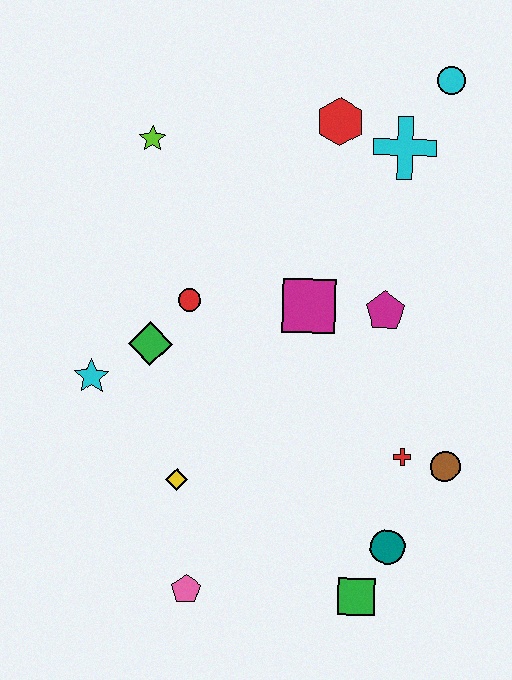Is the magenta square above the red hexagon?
No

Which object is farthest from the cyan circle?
The pink pentagon is farthest from the cyan circle.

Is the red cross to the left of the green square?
No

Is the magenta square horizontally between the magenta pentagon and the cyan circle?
No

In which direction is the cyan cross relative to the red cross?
The cyan cross is above the red cross.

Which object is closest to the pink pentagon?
The yellow diamond is closest to the pink pentagon.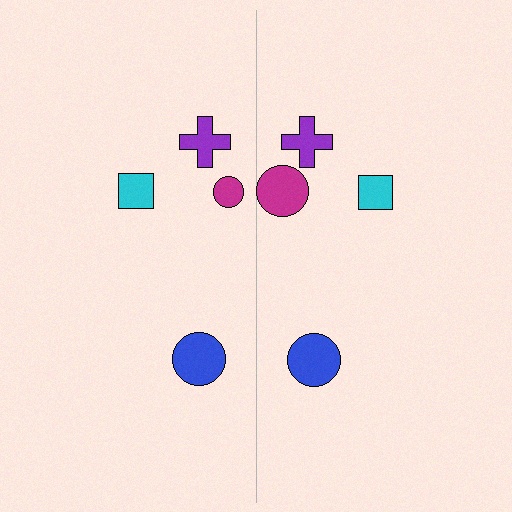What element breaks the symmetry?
The magenta circle on the right side has a different size than its mirror counterpart.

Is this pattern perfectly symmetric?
No, the pattern is not perfectly symmetric. The magenta circle on the right side has a different size than its mirror counterpart.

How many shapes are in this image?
There are 8 shapes in this image.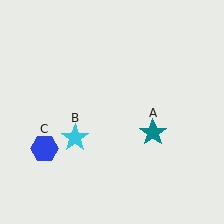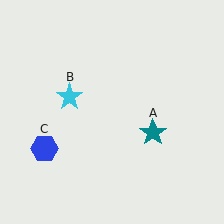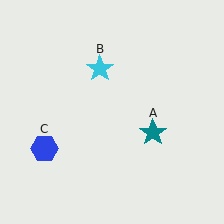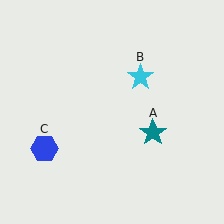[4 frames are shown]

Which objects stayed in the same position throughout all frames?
Teal star (object A) and blue hexagon (object C) remained stationary.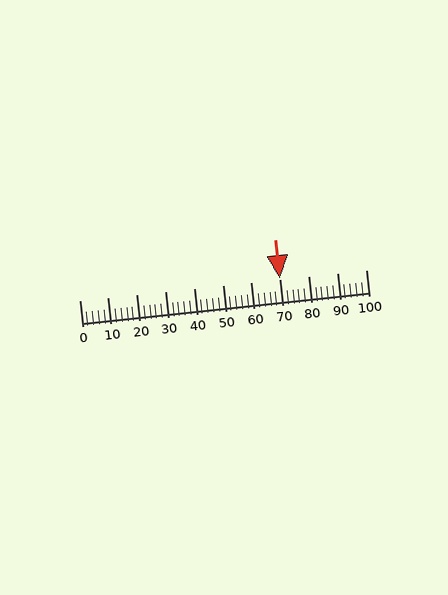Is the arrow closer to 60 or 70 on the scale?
The arrow is closer to 70.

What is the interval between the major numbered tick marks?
The major tick marks are spaced 10 units apart.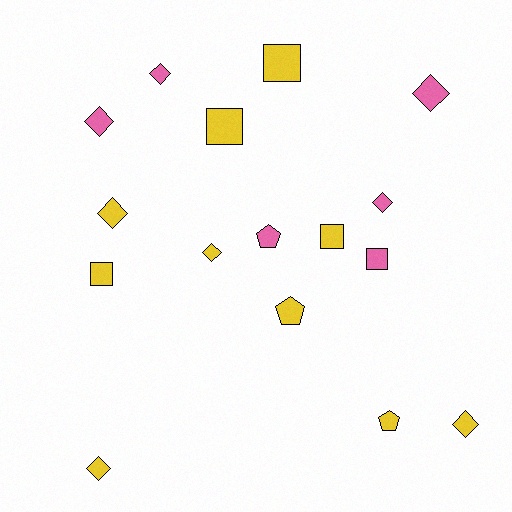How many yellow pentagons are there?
There are 2 yellow pentagons.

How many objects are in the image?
There are 16 objects.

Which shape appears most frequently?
Diamond, with 8 objects.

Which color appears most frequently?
Yellow, with 10 objects.